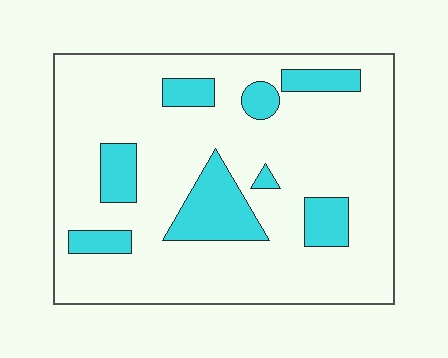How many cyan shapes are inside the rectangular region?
8.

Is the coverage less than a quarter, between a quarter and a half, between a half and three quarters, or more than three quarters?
Less than a quarter.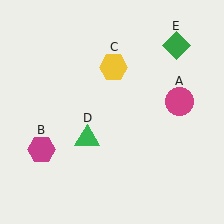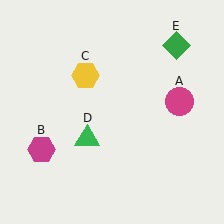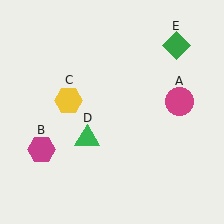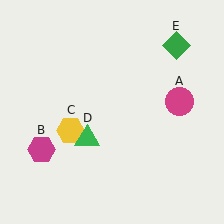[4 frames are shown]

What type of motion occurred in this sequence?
The yellow hexagon (object C) rotated counterclockwise around the center of the scene.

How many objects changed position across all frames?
1 object changed position: yellow hexagon (object C).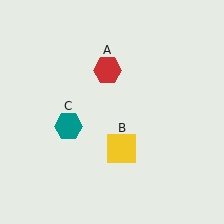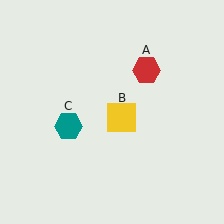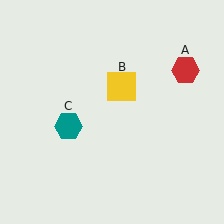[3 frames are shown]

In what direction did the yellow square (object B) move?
The yellow square (object B) moved up.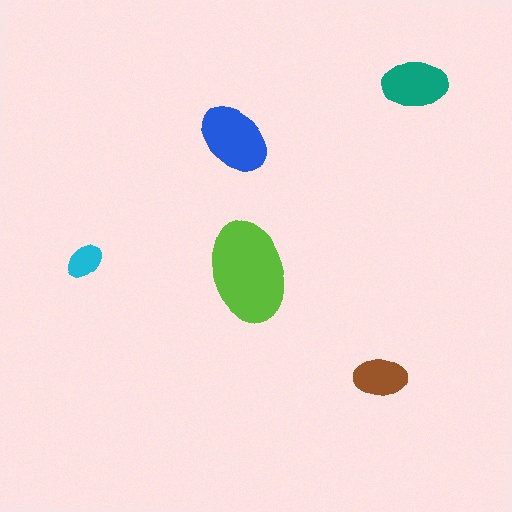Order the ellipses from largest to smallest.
the lime one, the blue one, the teal one, the brown one, the cyan one.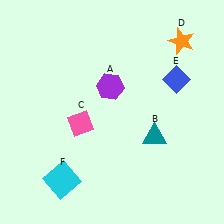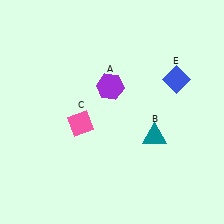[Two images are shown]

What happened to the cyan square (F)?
The cyan square (F) was removed in Image 2. It was in the bottom-left area of Image 1.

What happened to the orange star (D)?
The orange star (D) was removed in Image 2. It was in the top-right area of Image 1.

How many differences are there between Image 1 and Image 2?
There are 2 differences between the two images.